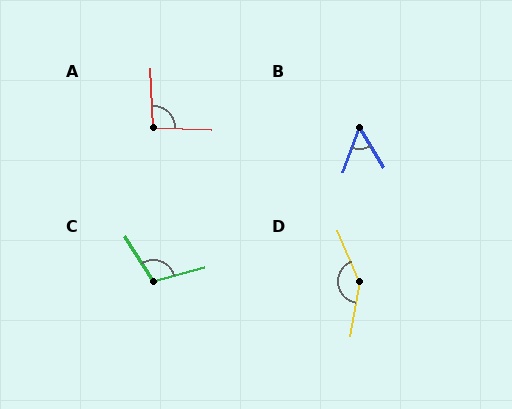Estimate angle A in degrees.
Approximately 94 degrees.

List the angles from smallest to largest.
B (52°), A (94°), C (107°), D (148°).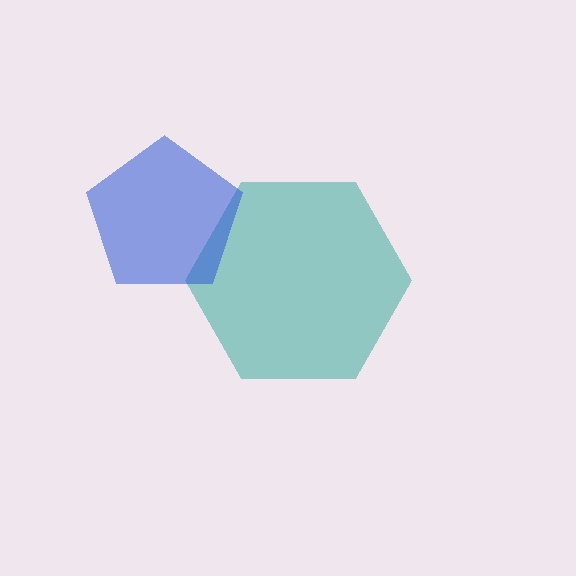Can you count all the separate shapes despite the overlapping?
Yes, there are 2 separate shapes.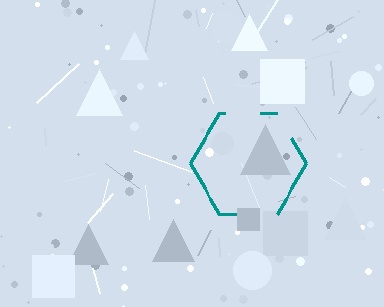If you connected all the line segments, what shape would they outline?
They would outline a hexagon.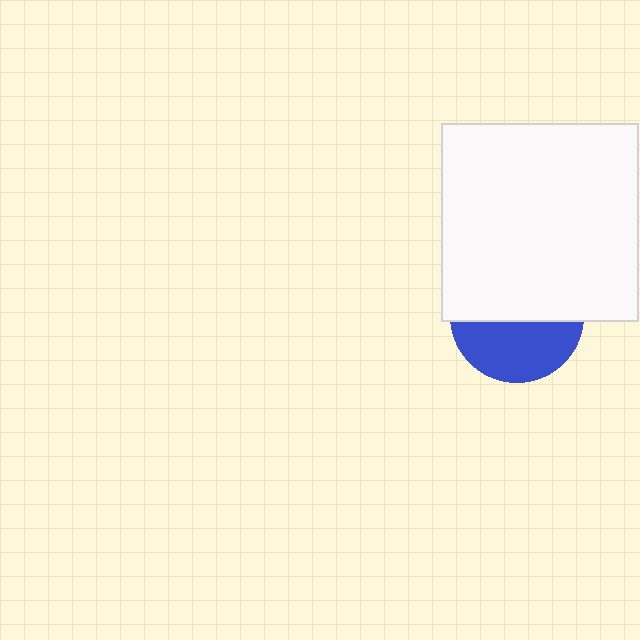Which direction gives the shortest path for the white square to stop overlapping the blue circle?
Moving up gives the shortest separation.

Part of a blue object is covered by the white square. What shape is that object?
It is a circle.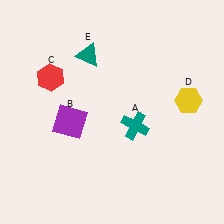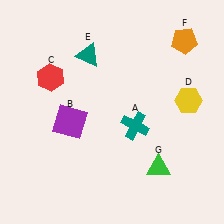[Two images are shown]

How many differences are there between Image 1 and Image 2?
There are 2 differences between the two images.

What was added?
An orange pentagon (F), a green triangle (G) were added in Image 2.